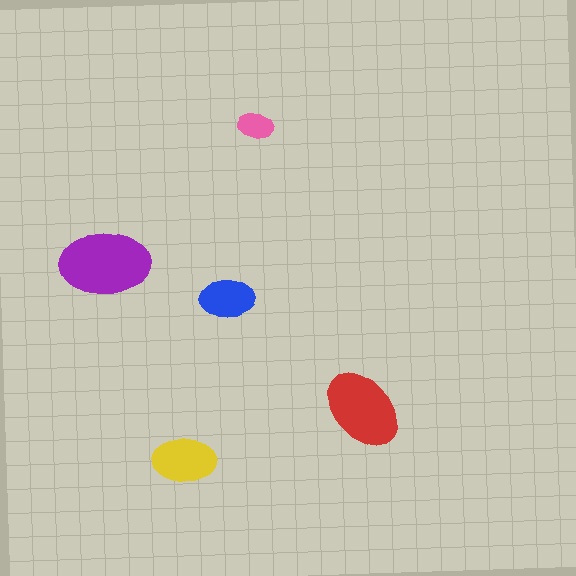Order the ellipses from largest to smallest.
the purple one, the red one, the yellow one, the blue one, the pink one.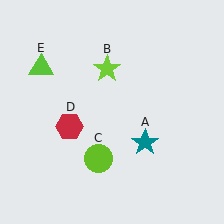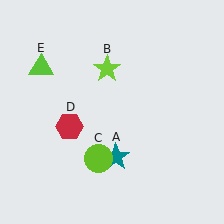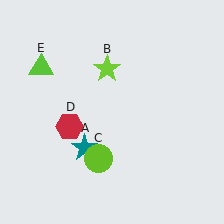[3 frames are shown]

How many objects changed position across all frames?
1 object changed position: teal star (object A).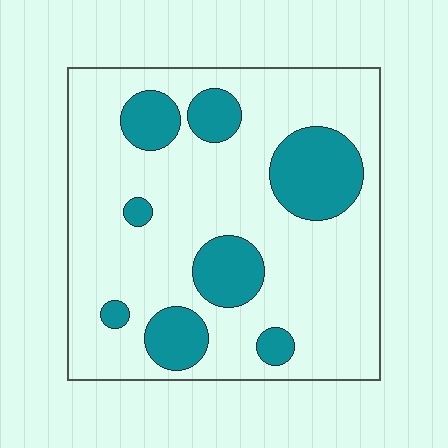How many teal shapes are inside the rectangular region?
8.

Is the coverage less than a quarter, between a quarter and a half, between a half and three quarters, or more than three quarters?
Less than a quarter.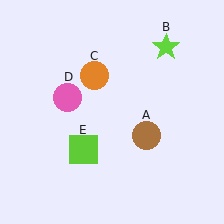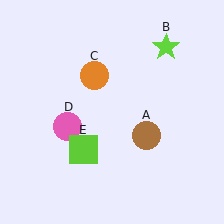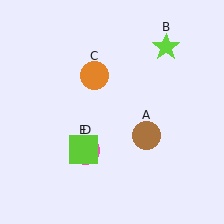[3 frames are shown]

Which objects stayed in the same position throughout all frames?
Brown circle (object A) and lime star (object B) and orange circle (object C) and lime square (object E) remained stationary.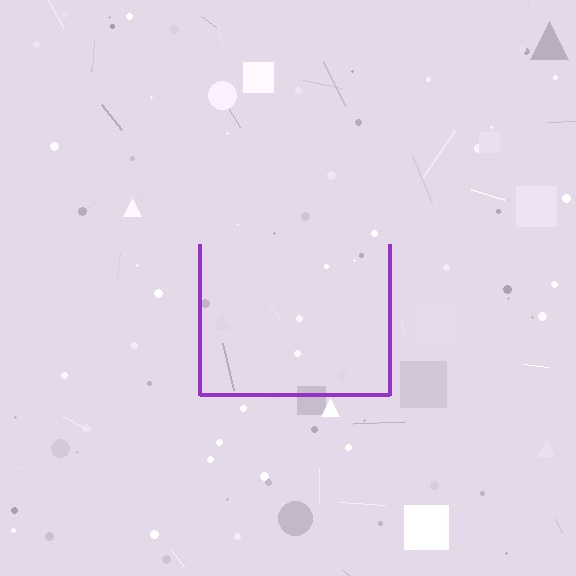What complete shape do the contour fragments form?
The contour fragments form a square.